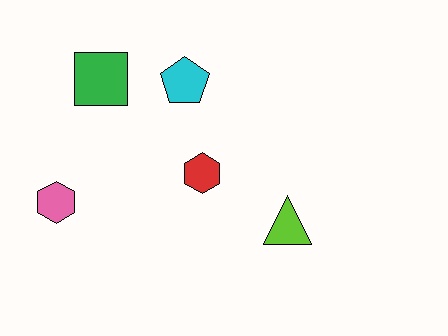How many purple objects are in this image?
There are no purple objects.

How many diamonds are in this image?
There are no diamonds.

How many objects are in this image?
There are 5 objects.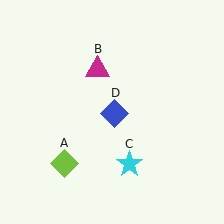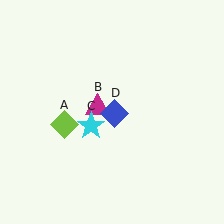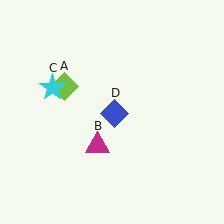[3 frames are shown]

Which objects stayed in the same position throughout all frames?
Blue diamond (object D) remained stationary.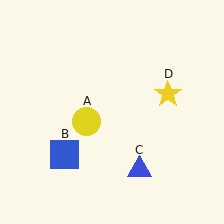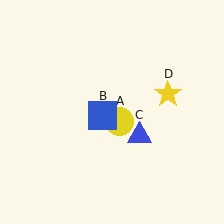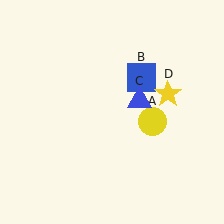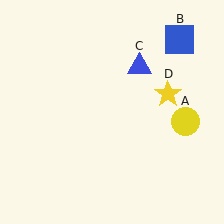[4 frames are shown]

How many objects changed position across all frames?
3 objects changed position: yellow circle (object A), blue square (object B), blue triangle (object C).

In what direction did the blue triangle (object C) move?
The blue triangle (object C) moved up.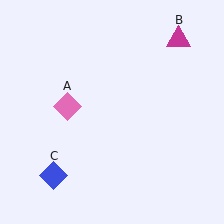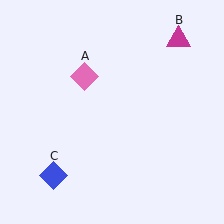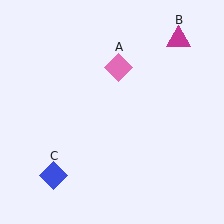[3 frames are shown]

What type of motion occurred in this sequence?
The pink diamond (object A) rotated clockwise around the center of the scene.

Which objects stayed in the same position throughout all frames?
Magenta triangle (object B) and blue diamond (object C) remained stationary.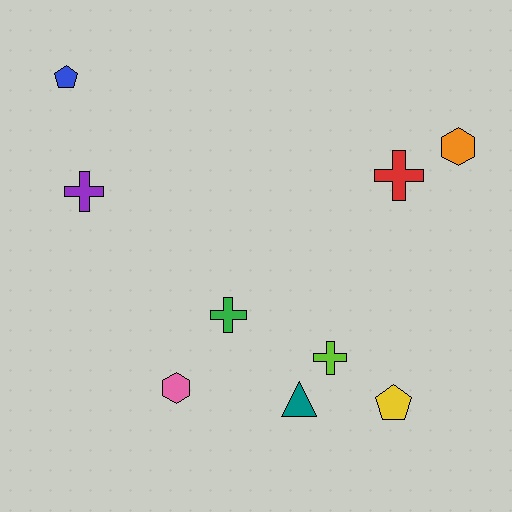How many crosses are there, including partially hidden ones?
There are 4 crosses.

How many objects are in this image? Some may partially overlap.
There are 9 objects.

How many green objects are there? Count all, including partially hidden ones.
There is 1 green object.